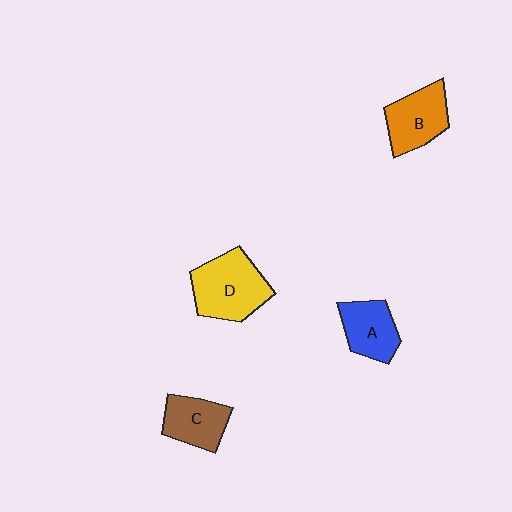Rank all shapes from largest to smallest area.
From largest to smallest: D (yellow), B (orange), A (blue), C (brown).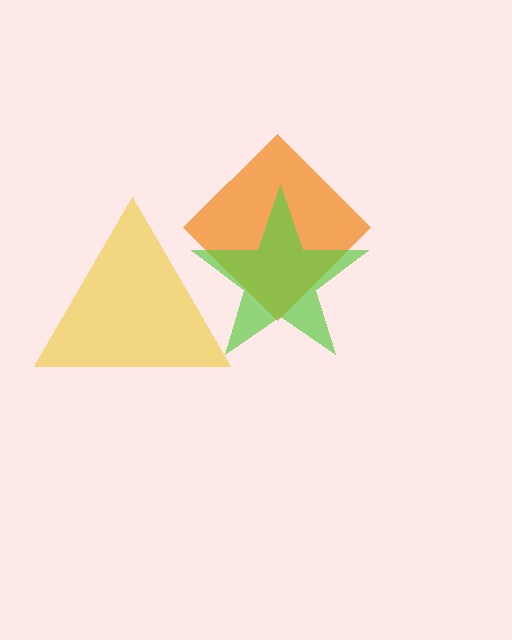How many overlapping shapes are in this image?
There are 3 overlapping shapes in the image.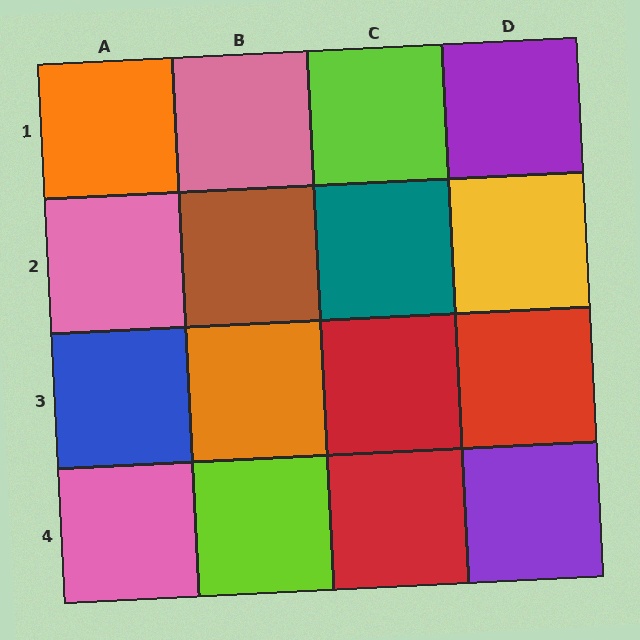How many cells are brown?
1 cell is brown.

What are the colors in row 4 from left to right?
Pink, lime, red, purple.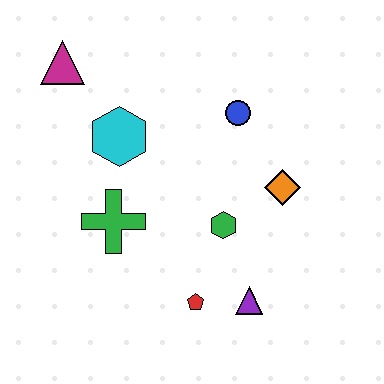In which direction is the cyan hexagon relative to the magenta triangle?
The cyan hexagon is below the magenta triangle.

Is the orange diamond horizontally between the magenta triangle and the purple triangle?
No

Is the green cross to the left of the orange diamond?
Yes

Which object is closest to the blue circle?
The orange diamond is closest to the blue circle.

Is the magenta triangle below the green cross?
No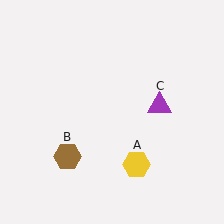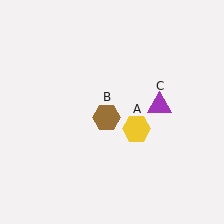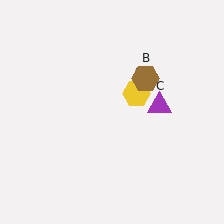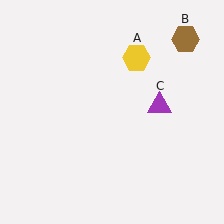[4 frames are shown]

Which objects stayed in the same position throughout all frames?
Purple triangle (object C) remained stationary.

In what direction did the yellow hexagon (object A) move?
The yellow hexagon (object A) moved up.